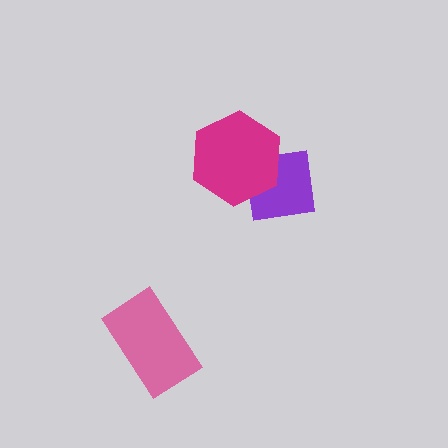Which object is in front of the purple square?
The magenta hexagon is in front of the purple square.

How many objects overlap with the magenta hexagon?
1 object overlaps with the magenta hexagon.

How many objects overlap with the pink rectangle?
0 objects overlap with the pink rectangle.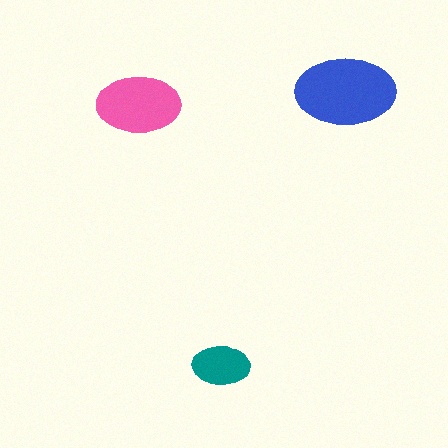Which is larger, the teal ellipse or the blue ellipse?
The blue one.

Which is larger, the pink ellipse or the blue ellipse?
The blue one.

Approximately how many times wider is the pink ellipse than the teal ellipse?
About 1.5 times wider.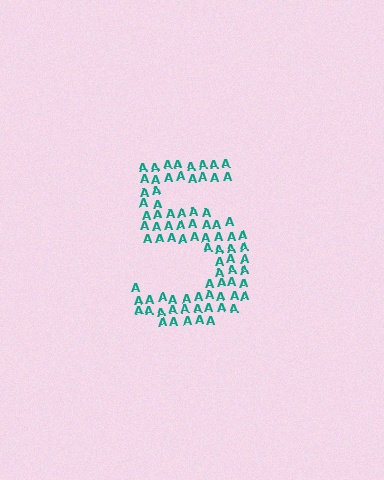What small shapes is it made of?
It is made of small letter A's.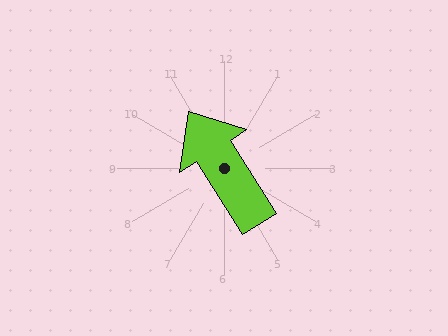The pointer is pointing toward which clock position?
Roughly 11 o'clock.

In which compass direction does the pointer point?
Northwest.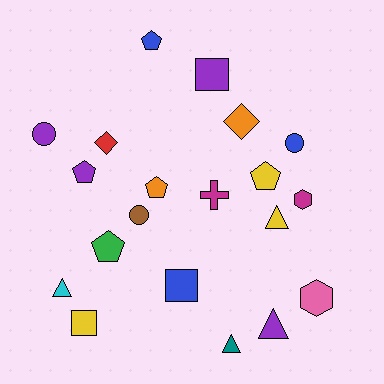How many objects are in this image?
There are 20 objects.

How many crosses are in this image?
There is 1 cross.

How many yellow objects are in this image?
There are 3 yellow objects.